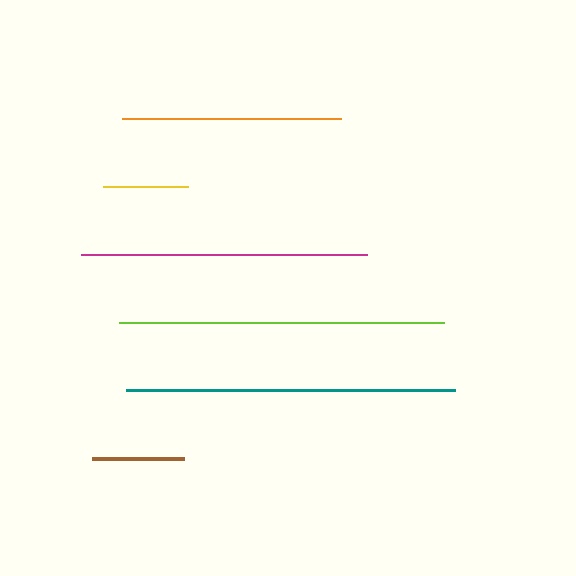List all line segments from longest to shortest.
From longest to shortest: teal, lime, magenta, orange, brown, yellow.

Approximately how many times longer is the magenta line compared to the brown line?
The magenta line is approximately 3.1 times the length of the brown line.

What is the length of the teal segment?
The teal segment is approximately 328 pixels long.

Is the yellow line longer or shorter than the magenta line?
The magenta line is longer than the yellow line.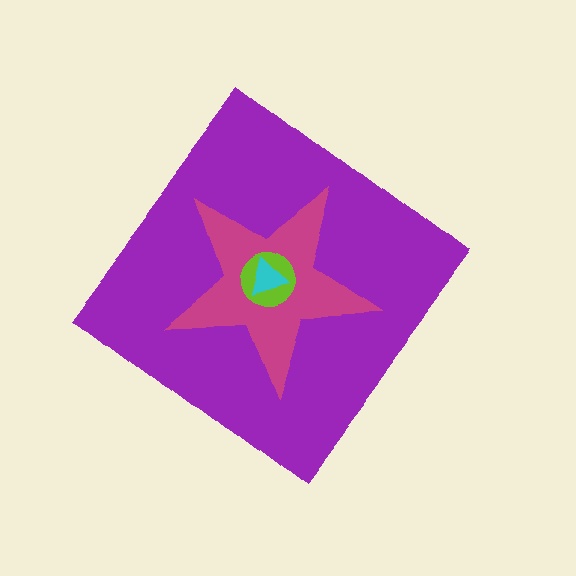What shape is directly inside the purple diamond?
The magenta star.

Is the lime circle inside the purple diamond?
Yes.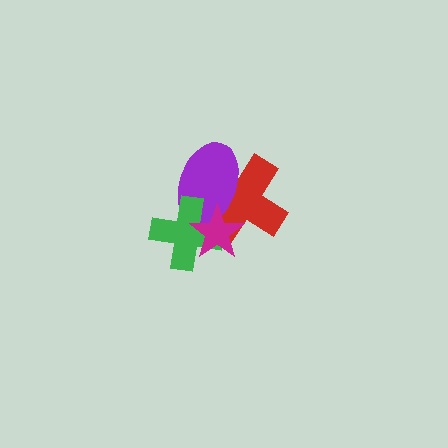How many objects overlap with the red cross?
3 objects overlap with the red cross.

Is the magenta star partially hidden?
No, no other shape covers it.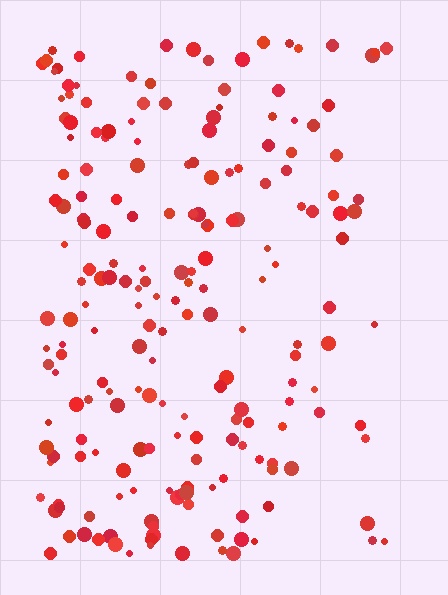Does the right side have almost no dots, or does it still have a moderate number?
Still a moderate number, just noticeably fewer than the left.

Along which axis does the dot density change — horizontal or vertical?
Horizontal.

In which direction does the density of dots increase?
From right to left, with the left side densest.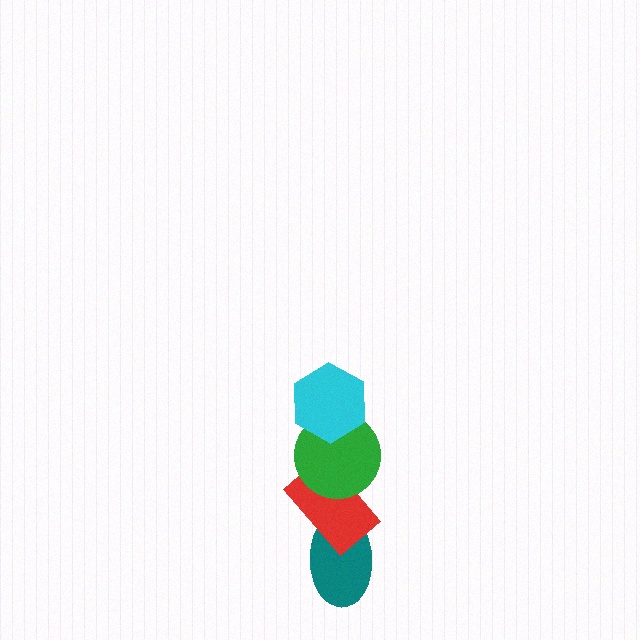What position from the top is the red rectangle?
The red rectangle is 3rd from the top.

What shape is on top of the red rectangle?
The green circle is on top of the red rectangle.